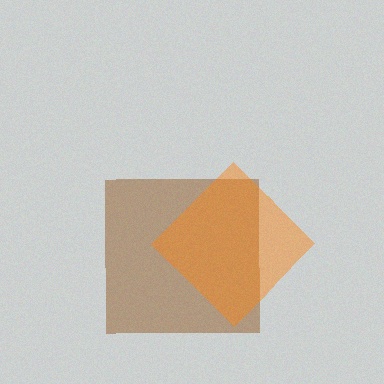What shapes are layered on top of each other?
The layered shapes are: a brown square, an orange diamond.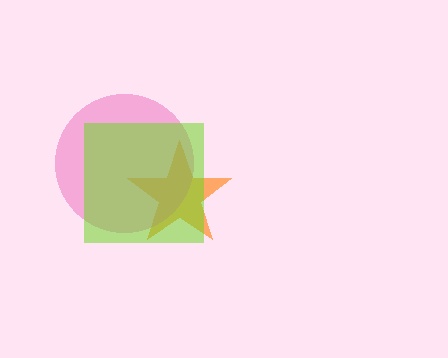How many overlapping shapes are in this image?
There are 3 overlapping shapes in the image.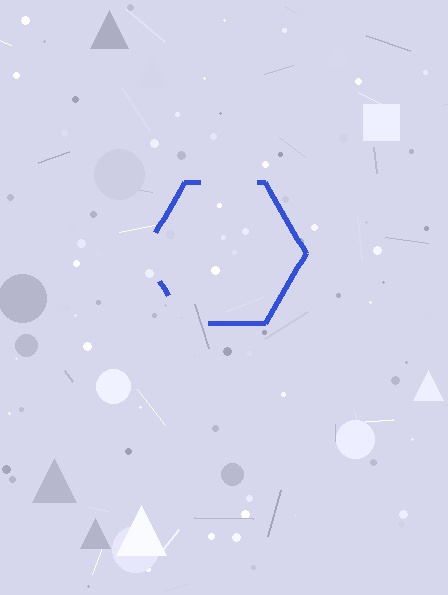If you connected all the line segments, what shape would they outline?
They would outline a hexagon.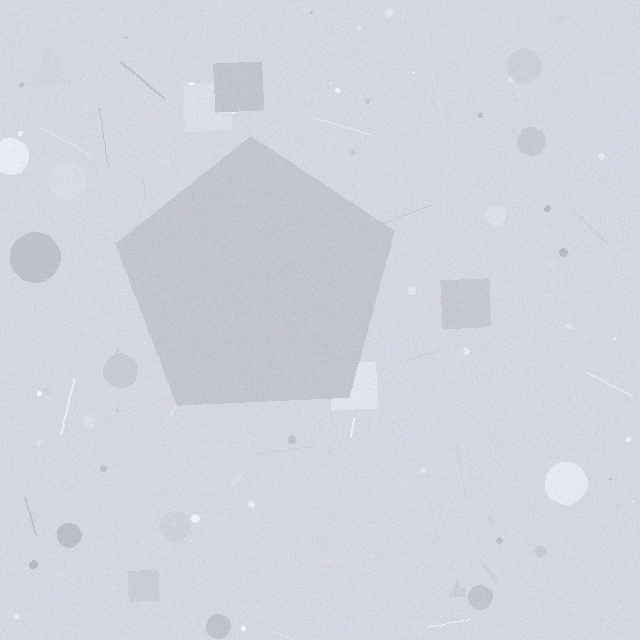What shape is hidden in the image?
A pentagon is hidden in the image.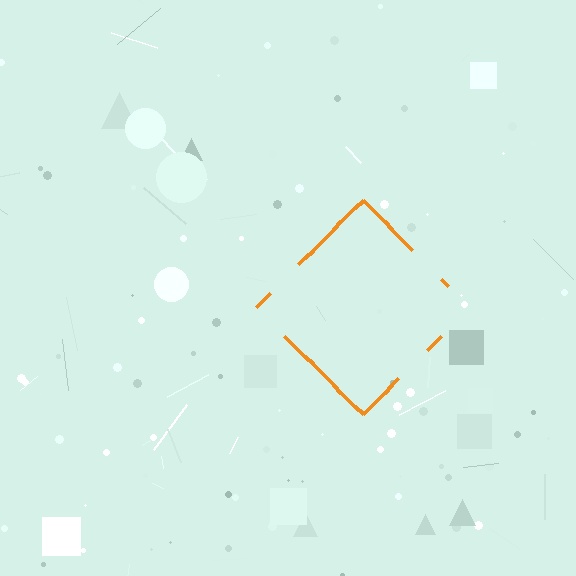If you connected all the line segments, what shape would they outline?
They would outline a diamond.